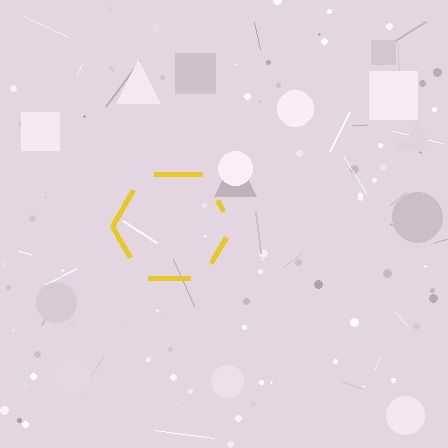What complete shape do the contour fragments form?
The contour fragments form a hexagon.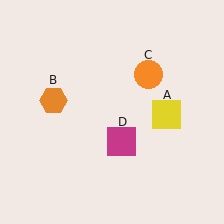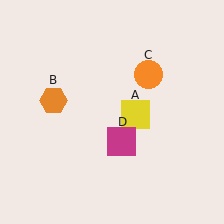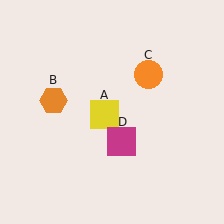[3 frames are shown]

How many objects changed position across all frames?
1 object changed position: yellow square (object A).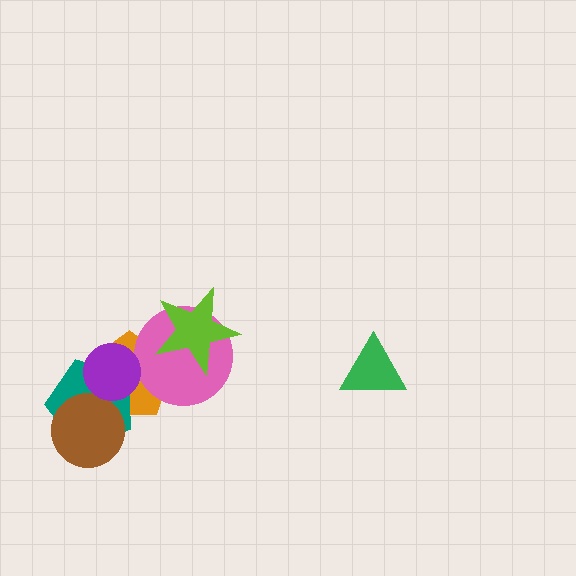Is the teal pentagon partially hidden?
Yes, it is partially covered by another shape.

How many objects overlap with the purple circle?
2 objects overlap with the purple circle.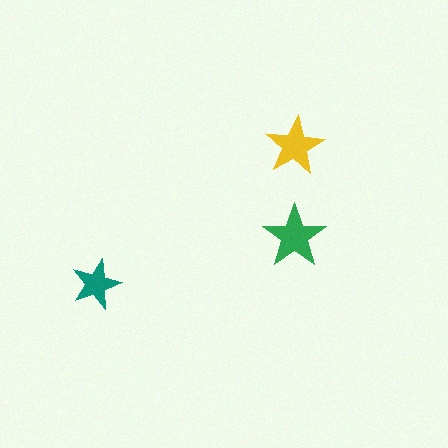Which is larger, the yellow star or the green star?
The green one.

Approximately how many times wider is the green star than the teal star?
About 1.5 times wider.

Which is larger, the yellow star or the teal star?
The yellow one.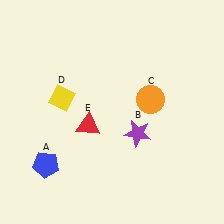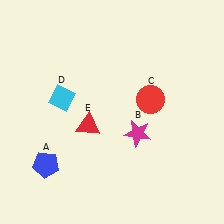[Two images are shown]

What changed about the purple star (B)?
In Image 1, B is purple. In Image 2, it changed to magenta.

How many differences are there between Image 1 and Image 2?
There are 3 differences between the two images.